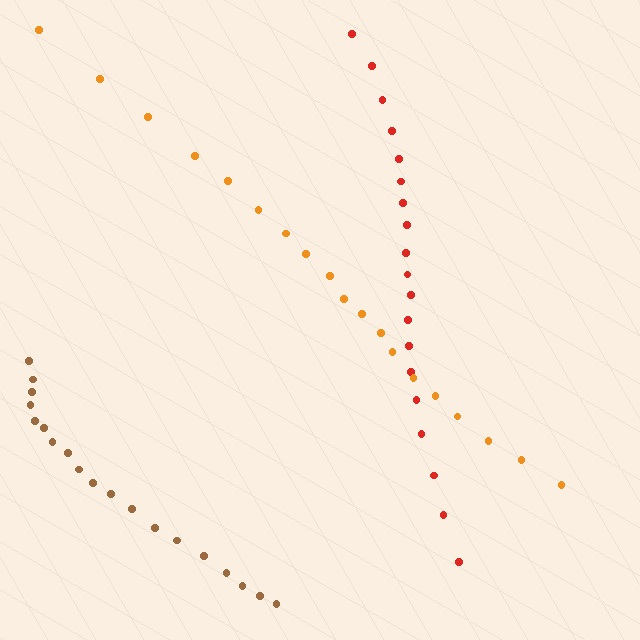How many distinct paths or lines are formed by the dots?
There are 3 distinct paths.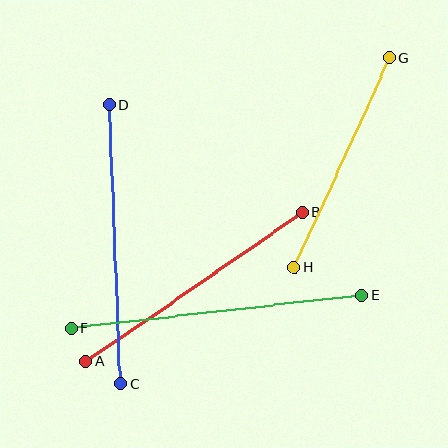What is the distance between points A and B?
The distance is approximately 262 pixels.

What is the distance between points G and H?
The distance is approximately 230 pixels.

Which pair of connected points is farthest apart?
Points E and F are farthest apart.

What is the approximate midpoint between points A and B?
The midpoint is at approximately (194, 287) pixels.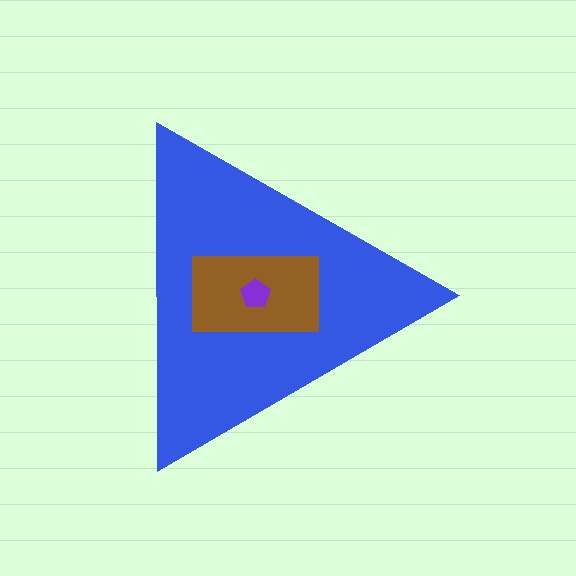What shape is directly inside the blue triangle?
The brown rectangle.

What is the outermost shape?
The blue triangle.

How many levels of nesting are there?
3.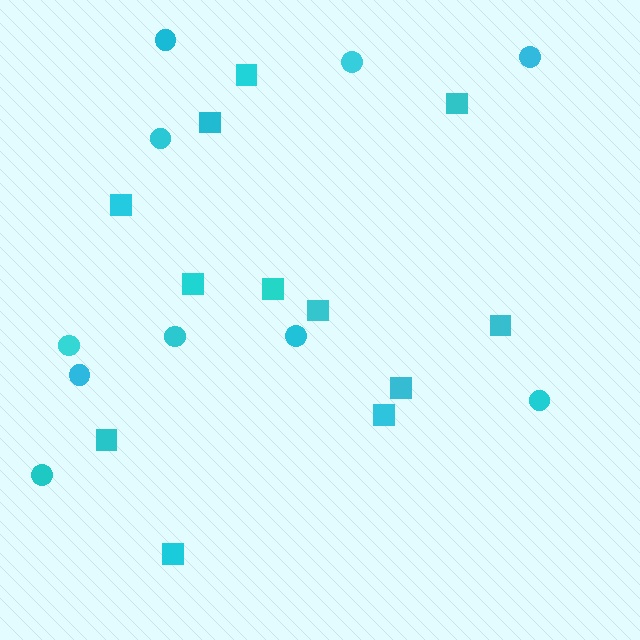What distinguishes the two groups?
There are 2 groups: one group of circles (10) and one group of squares (12).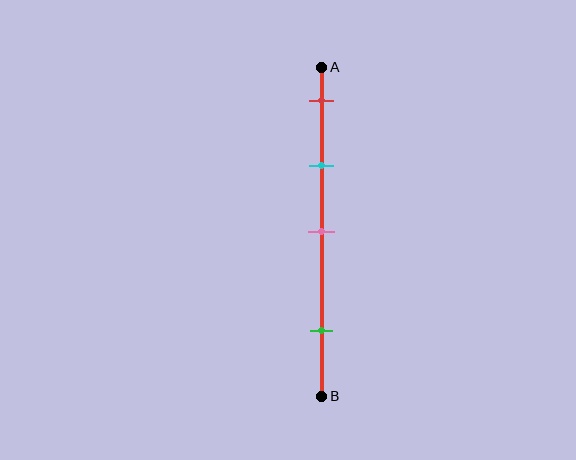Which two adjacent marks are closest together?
The red and cyan marks are the closest adjacent pair.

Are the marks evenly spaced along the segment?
No, the marks are not evenly spaced.